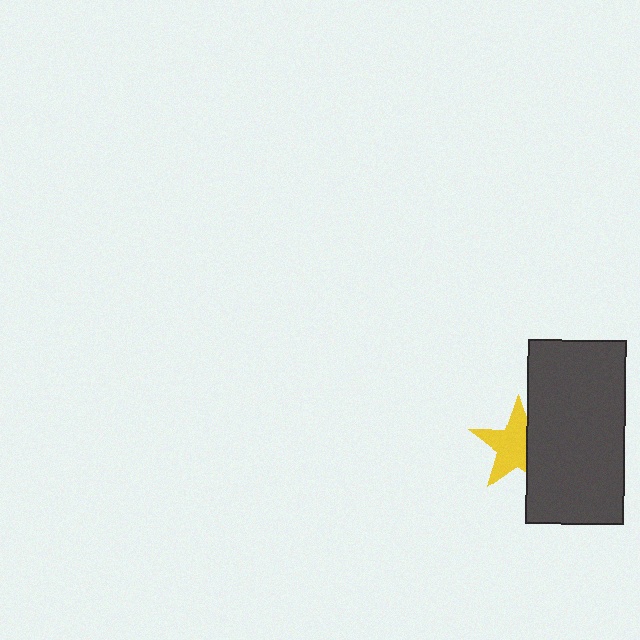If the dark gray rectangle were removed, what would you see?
You would see the complete yellow star.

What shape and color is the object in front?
The object in front is a dark gray rectangle.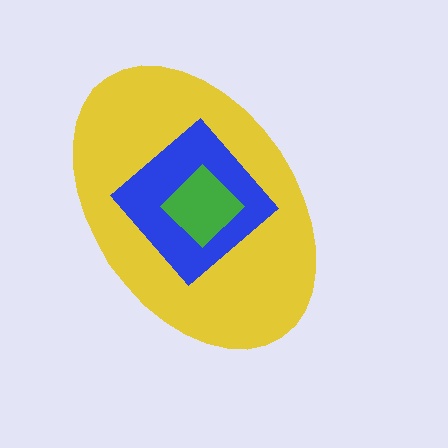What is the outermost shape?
The yellow ellipse.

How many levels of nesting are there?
3.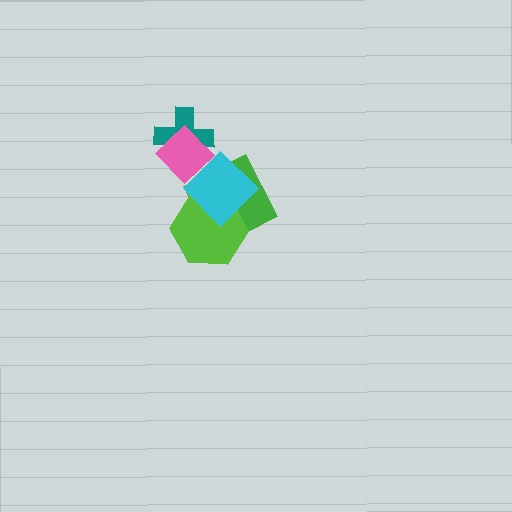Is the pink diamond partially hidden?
No, no other shape covers it.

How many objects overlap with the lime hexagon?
2 objects overlap with the lime hexagon.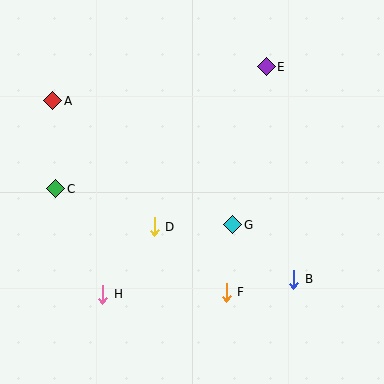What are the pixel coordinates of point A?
Point A is at (53, 101).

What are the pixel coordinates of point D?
Point D is at (154, 227).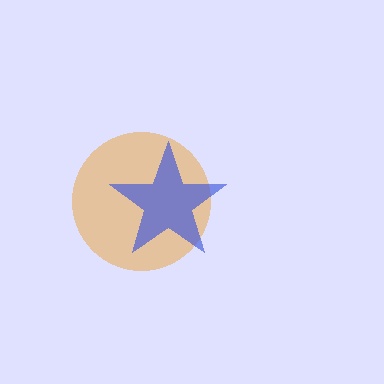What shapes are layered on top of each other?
The layered shapes are: an orange circle, a blue star.